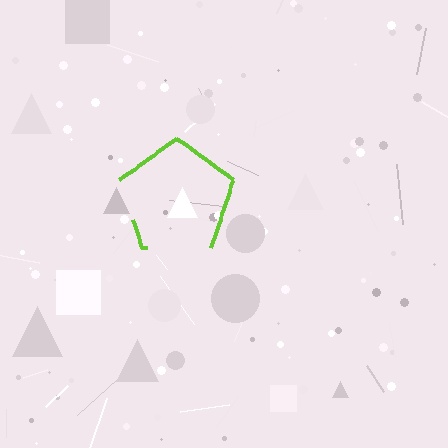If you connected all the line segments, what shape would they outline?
They would outline a pentagon.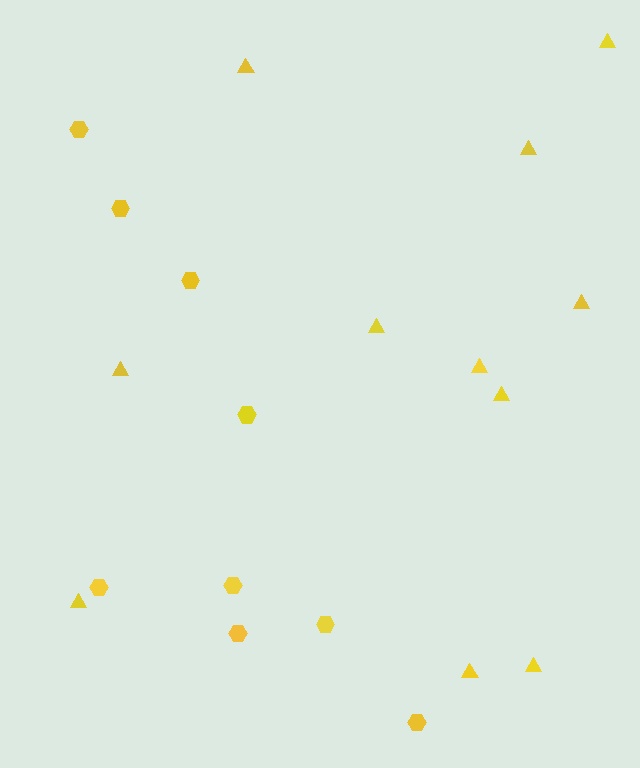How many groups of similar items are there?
There are 2 groups: one group of triangles (11) and one group of hexagons (9).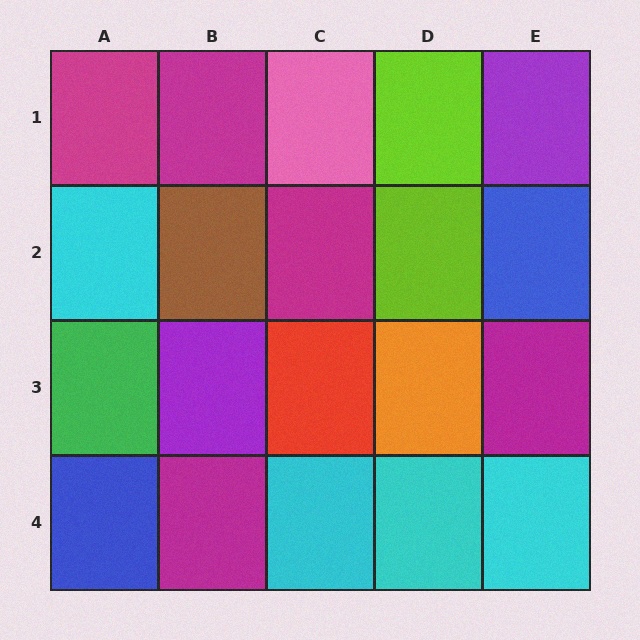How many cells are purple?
2 cells are purple.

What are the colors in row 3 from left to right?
Green, purple, red, orange, magenta.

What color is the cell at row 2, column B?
Brown.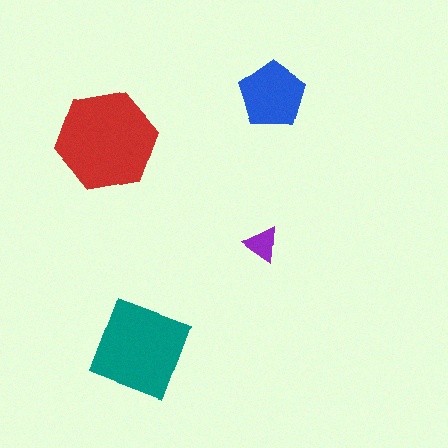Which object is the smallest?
The purple triangle.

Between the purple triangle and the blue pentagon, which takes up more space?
The blue pentagon.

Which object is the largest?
The red hexagon.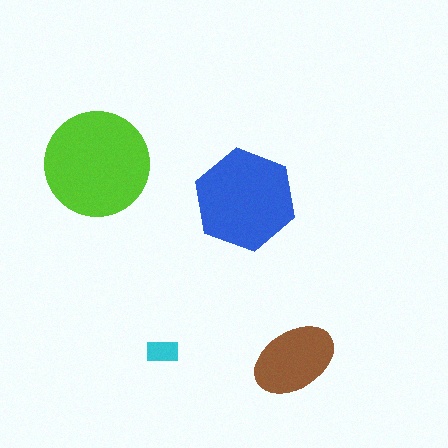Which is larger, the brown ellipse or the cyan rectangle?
The brown ellipse.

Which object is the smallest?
The cyan rectangle.